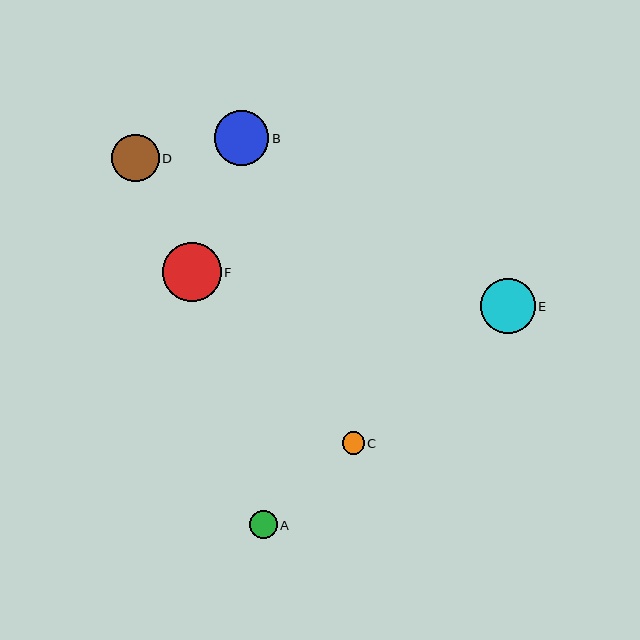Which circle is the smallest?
Circle C is the smallest with a size of approximately 22 pixels.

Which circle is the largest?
Circle F is the largest with a size of approximately 59 pixels.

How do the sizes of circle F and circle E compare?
Circle F and circle E are approximately the same size.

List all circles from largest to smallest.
From largest to smallest: F, E, B, D, A, C.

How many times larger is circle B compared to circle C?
Circle B is approximately 2.5 times the size of circle C.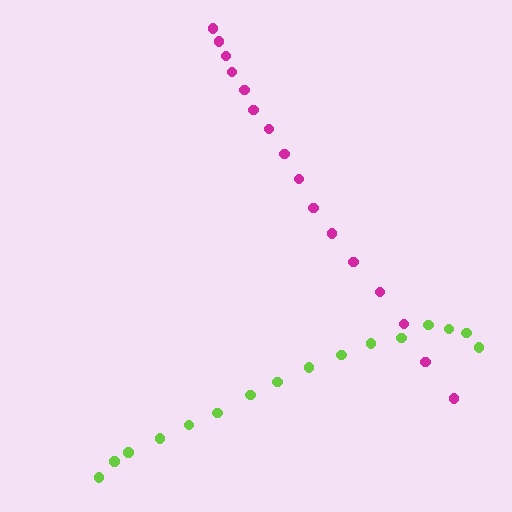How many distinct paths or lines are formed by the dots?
There are 2 distinct paths.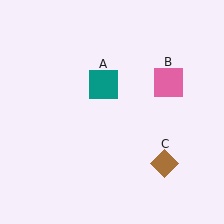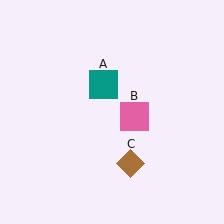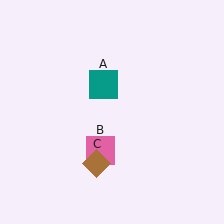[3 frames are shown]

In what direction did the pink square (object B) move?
The pink square (object B) moved down and to the left.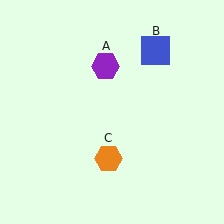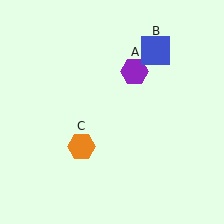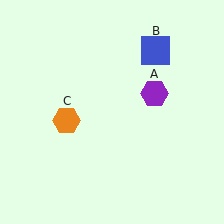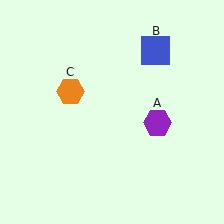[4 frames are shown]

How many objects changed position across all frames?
2 objects changed position: purple hexagon (object A), orange hexagon (object C).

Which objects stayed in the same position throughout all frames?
Blue square (object B) remained stationary.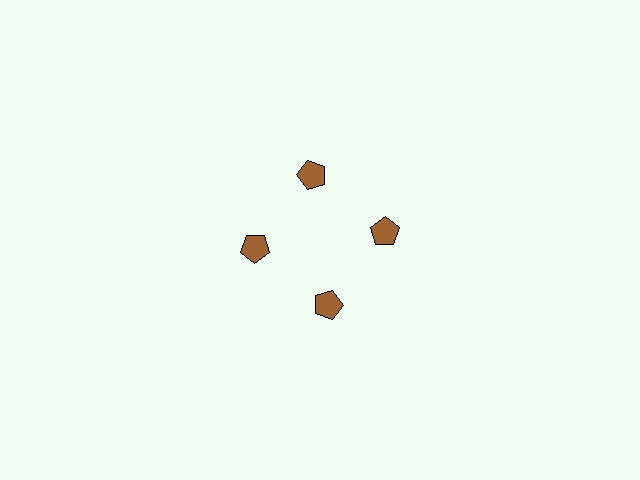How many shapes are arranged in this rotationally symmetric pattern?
There are 4 shapes, arranged in 4 groups of 1.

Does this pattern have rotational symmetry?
Yes, this pattern has 4-fold rotational symmetry. It looks the same after rotating 90 degrees around the center.